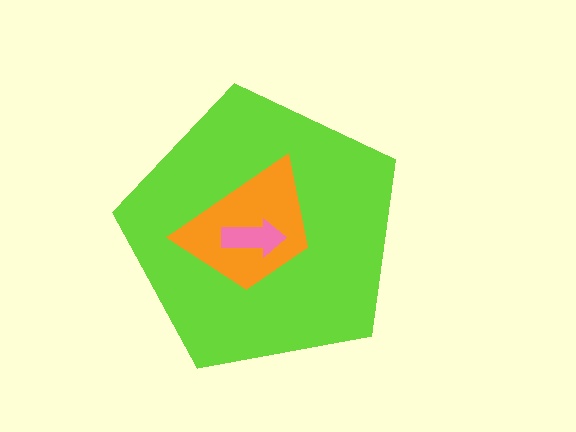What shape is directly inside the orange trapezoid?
The pink arrow.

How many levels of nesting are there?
3.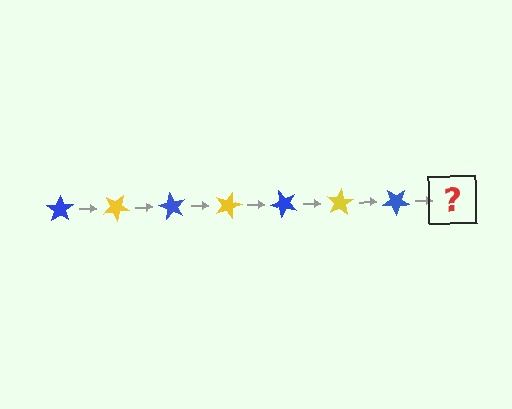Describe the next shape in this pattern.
It should be a yellow star, rotated 210 degrees from the start.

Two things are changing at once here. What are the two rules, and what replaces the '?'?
The two rules are that it rotates 30 degrees each step and the color cycles through blue and yellow. The '?' should be a yellow star, rotated 210 degrees from the start.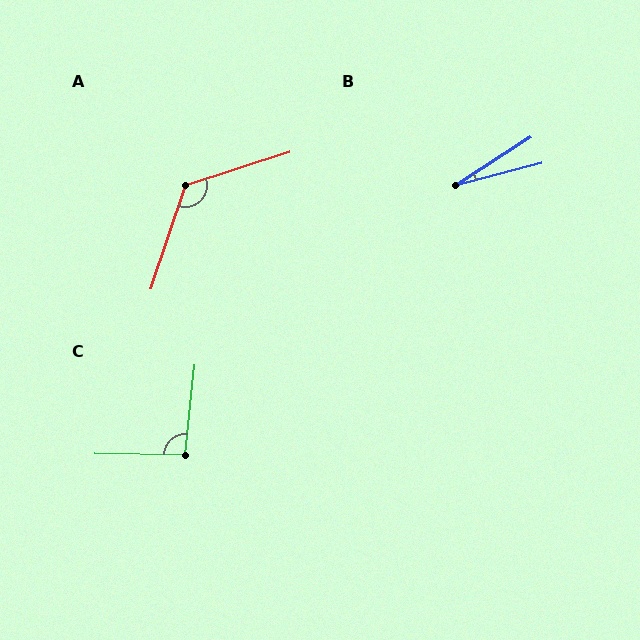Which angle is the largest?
A, at approximately 126 degrees.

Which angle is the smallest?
B, at approximately 18 degrees.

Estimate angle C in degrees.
Approximately 95 degrees.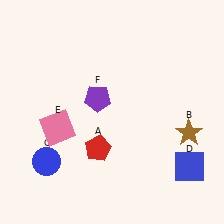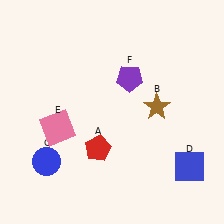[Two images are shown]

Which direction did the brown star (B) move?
The brown star (B) moved left.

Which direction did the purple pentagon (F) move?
The purple pentagon (F) moved right.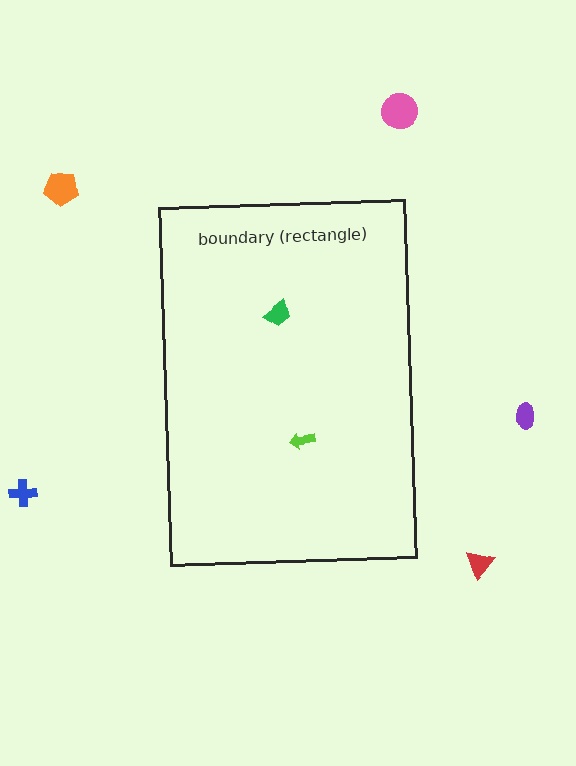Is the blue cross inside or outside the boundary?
Outside.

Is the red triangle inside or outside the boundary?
Outside.